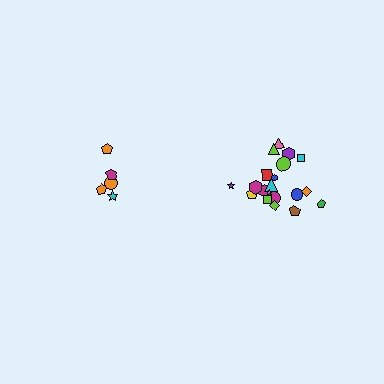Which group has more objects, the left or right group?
The right group.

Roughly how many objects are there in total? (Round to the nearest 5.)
Roughly 30 objects in total.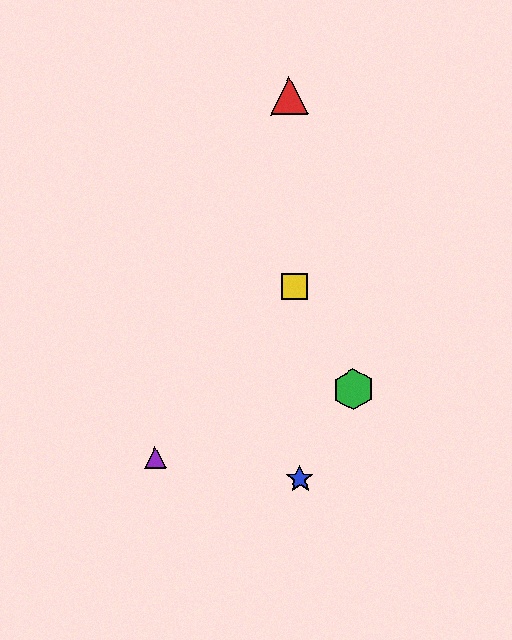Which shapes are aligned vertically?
The red triangle, the blue star, the yellow square are aligned vertically.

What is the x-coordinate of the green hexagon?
The green hexagon is at x≈353.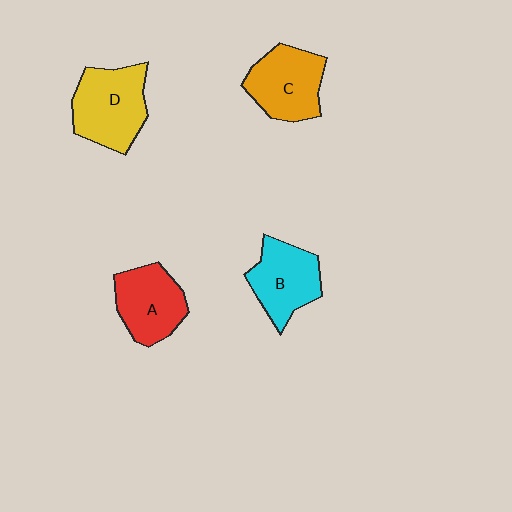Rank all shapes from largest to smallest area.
From largest to smallest: D (yellow), C (orange), A (red), B (cyan).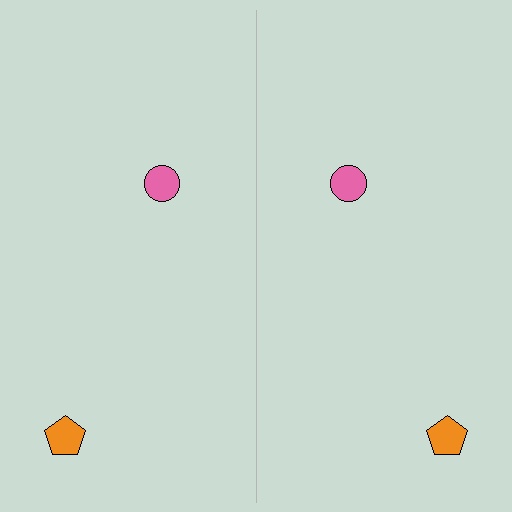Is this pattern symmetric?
Yes, this pattern has bilateral (reflection) symmetry.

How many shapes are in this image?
There are 4 shapes in this image.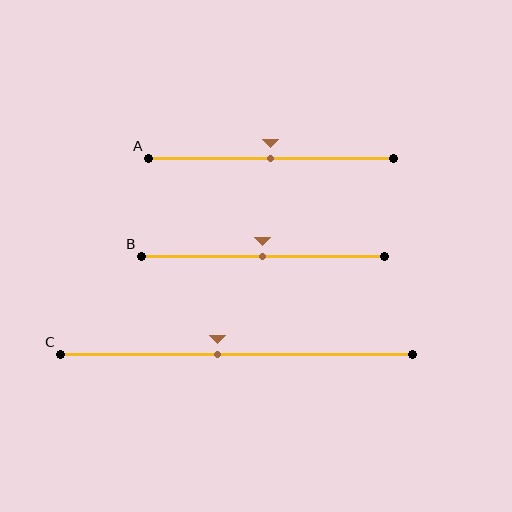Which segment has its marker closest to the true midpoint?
Segment A has its marker closest to the true midpoint.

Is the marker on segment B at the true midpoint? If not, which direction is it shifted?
Yes, the marker on segment B is at the true midpoint.